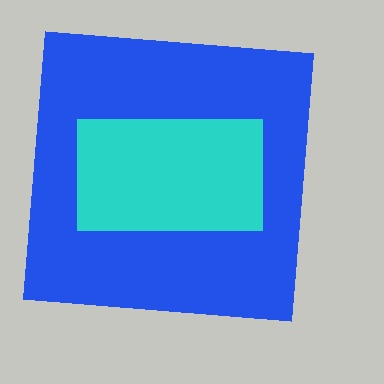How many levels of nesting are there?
2.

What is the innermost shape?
The cyan rectangle.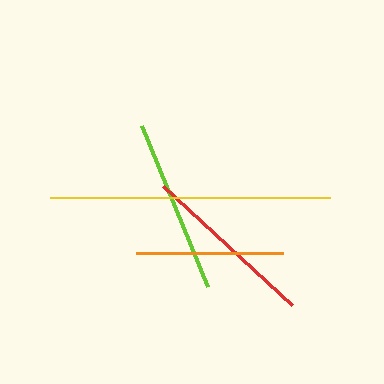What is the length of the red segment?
The red segment is approximately 175 pixels long.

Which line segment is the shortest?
The orange line is the shortest at approximately 148 pixels.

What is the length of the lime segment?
The lime segment is approximately 174 pixels long.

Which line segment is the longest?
The yellow line is the longest at approximately 280 pixels.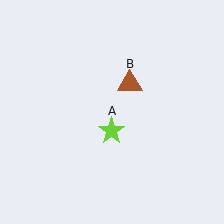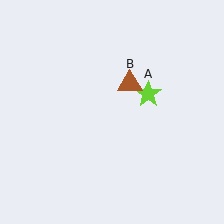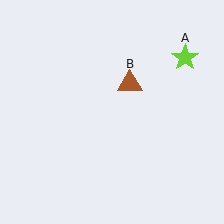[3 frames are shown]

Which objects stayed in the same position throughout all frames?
Brown triangle (object B) remained stationary.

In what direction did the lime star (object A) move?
The lime star (object A) moved up and to the right.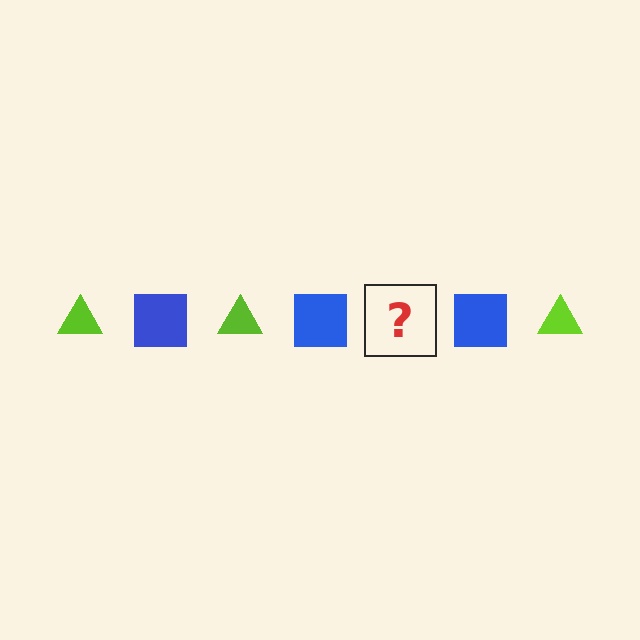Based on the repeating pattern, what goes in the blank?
The blank should be a lime triangle.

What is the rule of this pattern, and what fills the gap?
The rule is that the pattern alternates between lime triangle and blue square. The gap should be filled with a lime triangle.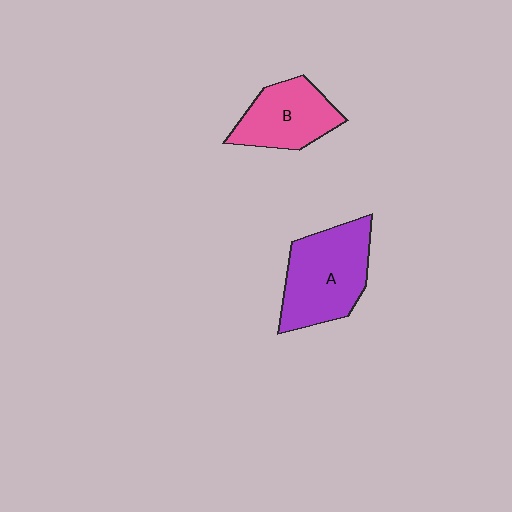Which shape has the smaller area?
Shape B (pink).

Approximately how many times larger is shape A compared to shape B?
Approximately 1.4 times.